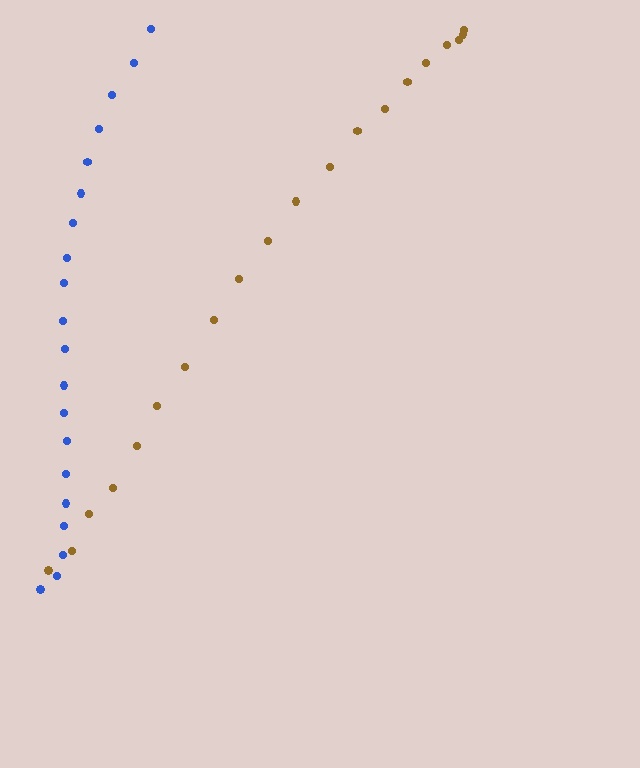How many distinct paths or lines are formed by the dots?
There are 2 distinct paths.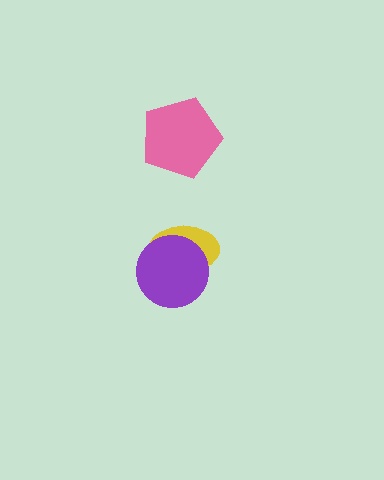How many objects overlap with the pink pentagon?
0 objects overlap with the pink pentagon.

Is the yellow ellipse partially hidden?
Yes, it is partially covered by another shape.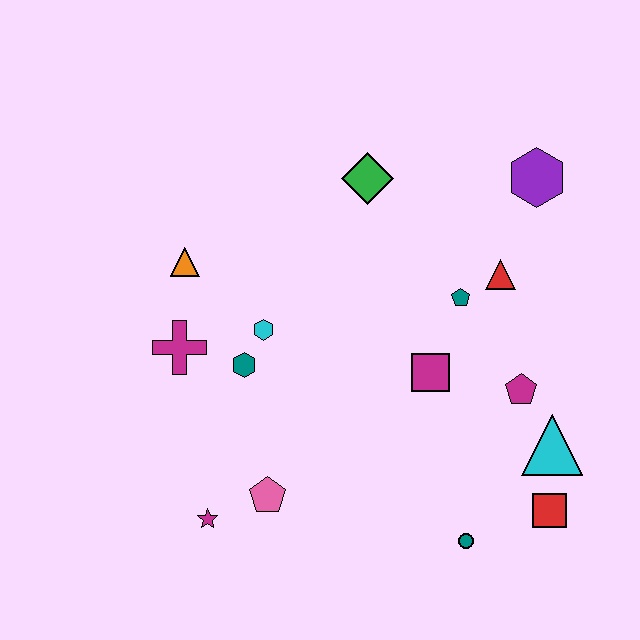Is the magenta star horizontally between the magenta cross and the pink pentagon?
Yes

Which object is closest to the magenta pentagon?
The cyan triangle is closest to the magenta pentagon.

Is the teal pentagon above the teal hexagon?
Yes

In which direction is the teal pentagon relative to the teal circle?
The teal pentagon is above the teal circle.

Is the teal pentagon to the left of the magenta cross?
No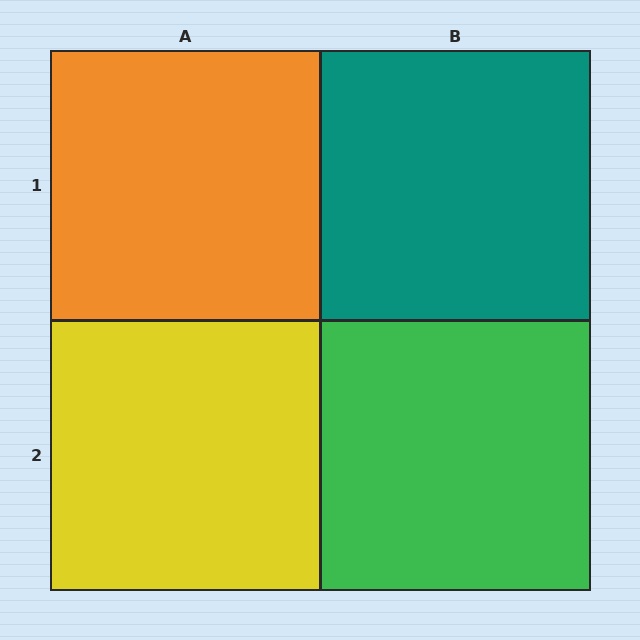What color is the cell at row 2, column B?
Green.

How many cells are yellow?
1 cell is yellow.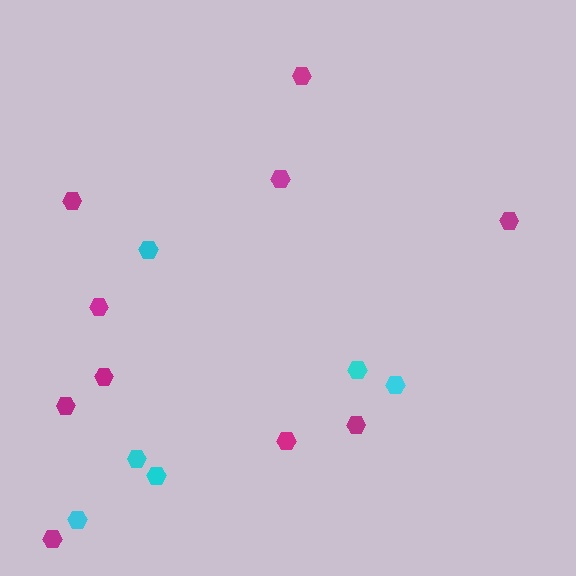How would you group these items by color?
There are 2 groups: one group of magenta hexagons (10) and one group of cyan hexagons (6).